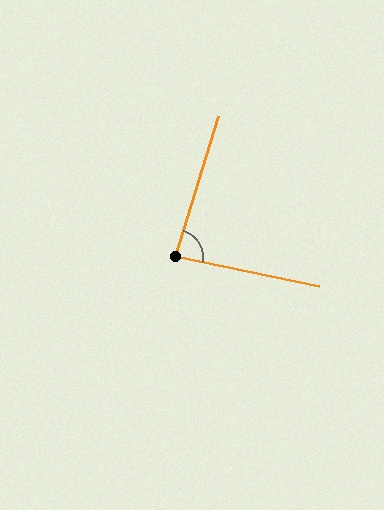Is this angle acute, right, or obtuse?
It is acute.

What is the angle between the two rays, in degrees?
Approximately 85 degrees.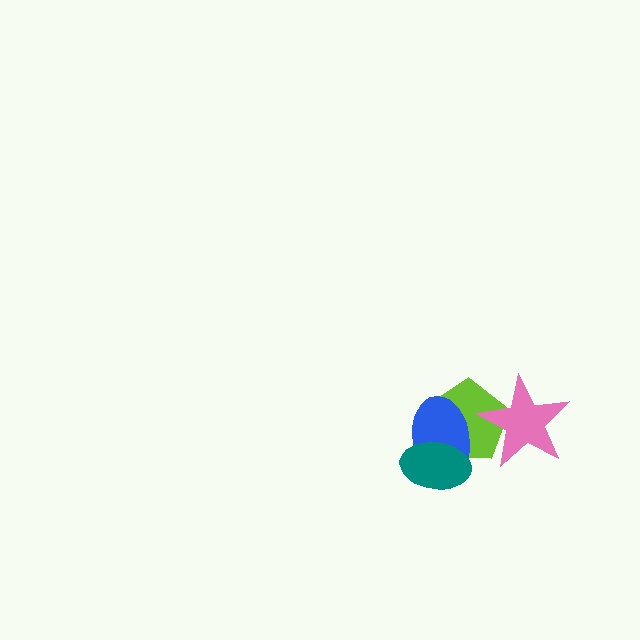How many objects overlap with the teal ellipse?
2 objects overlap with the teal ellipse.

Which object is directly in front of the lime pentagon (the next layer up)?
The pink star is directly in front of the lime pentagon.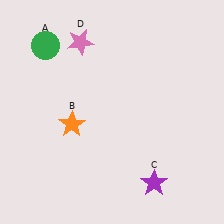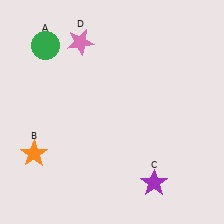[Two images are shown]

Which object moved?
The orange star (B) moved left.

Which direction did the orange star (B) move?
The orange star (B) moved left.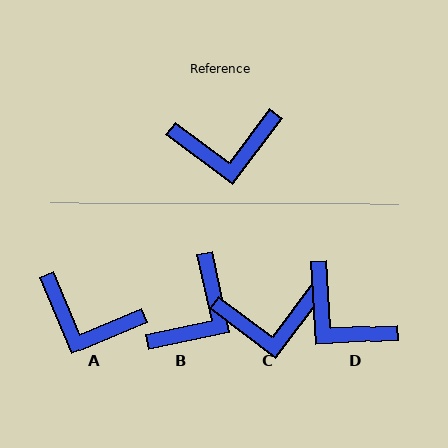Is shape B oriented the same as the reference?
No, it is off by about 49 degrees.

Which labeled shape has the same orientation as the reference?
C.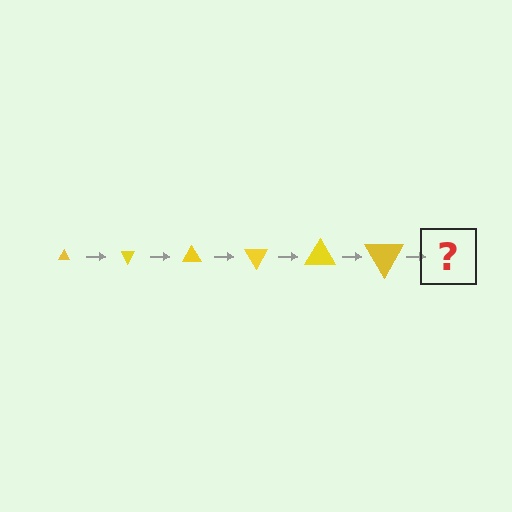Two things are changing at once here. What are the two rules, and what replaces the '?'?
The two rules are that the triangle grows larger each step and it rotates 60 degrees each step. The '?' should be a triangle, larger than the previous one and rotated 360 degrees from the start.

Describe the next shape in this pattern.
It should be a triangle, larger than the previous one and rotated 360 degrees from the start.